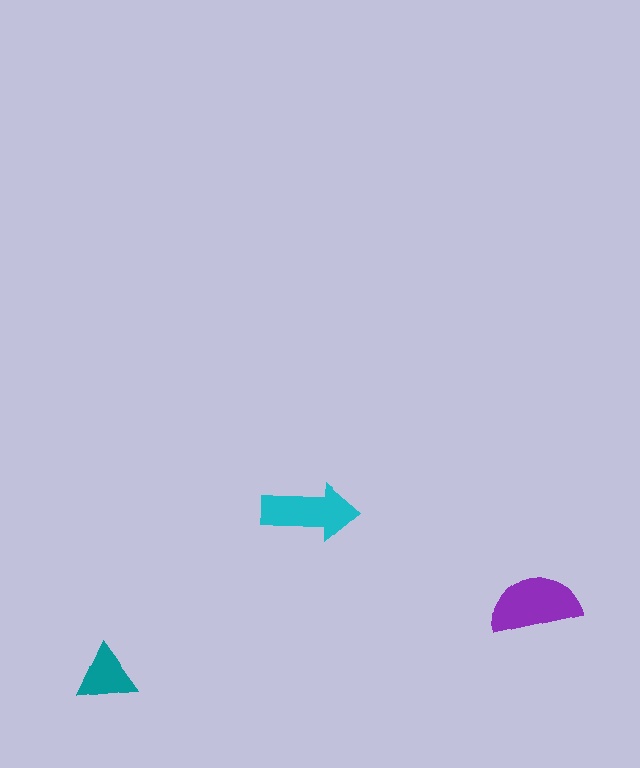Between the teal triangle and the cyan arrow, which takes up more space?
The cyan arrow.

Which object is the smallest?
The teal triangle.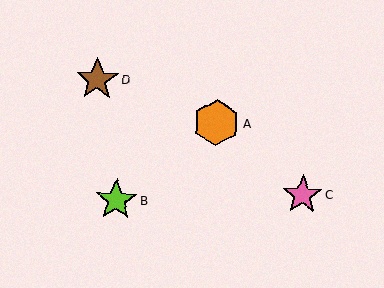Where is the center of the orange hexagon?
The center of the orange hexagon is at (217, 123).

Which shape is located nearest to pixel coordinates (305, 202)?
The pink star (labeled C) at (302, 195) is nearest to that location.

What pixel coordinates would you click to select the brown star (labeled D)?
Click at (97, 79) to select the brown star D.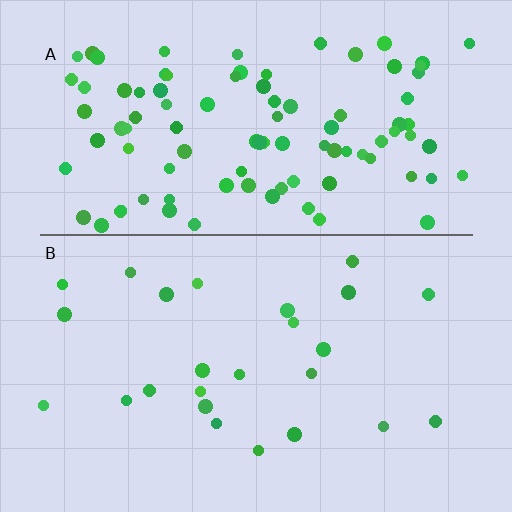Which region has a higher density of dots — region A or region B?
A (the top).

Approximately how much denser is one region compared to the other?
Approximately 4.0× — region A over region B.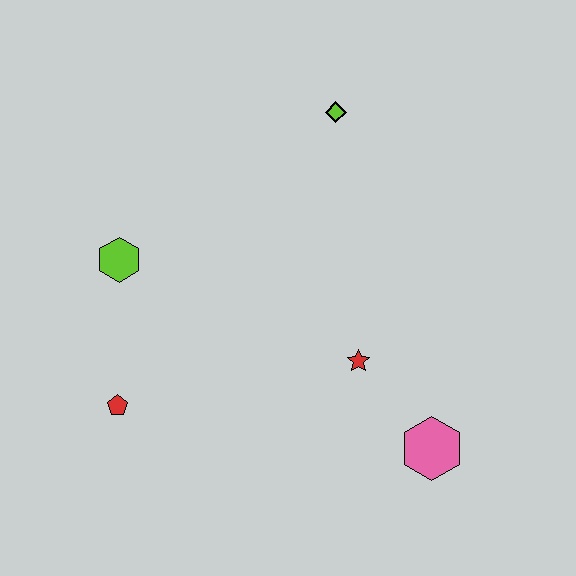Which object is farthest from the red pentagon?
The lime diamond is farthest from the red pentagon.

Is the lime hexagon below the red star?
No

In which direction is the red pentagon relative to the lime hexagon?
The red pentagon is below the lime hexagon.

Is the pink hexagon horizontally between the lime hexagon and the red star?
No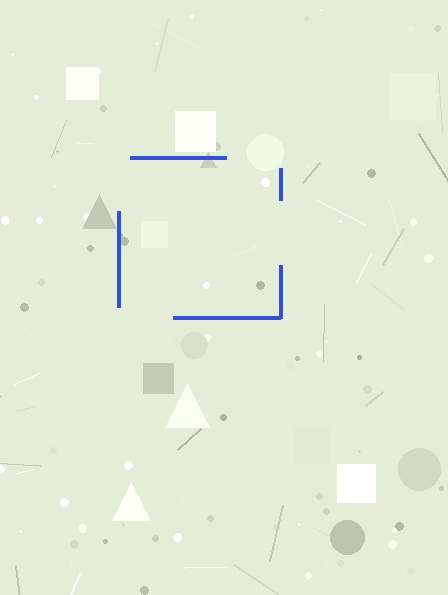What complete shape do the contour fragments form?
The contour fragments form a square.